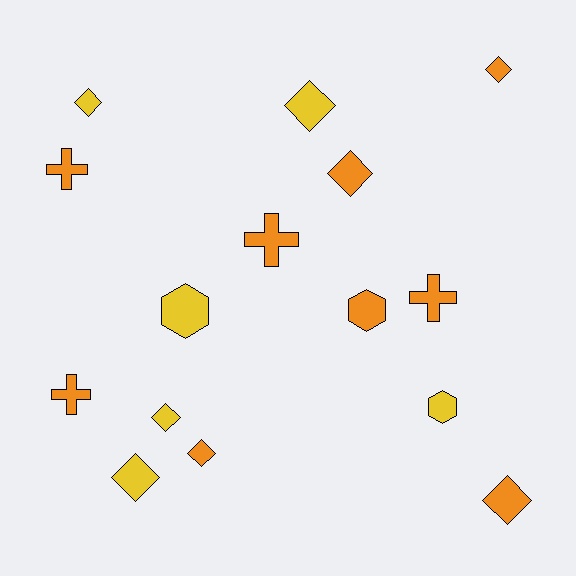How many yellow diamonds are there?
There are 4 yellow diamonds.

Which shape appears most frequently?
Diamond, with 8 objects.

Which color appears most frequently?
Orange, with 9 objects.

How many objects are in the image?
There are 15 objects.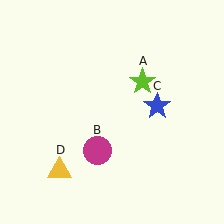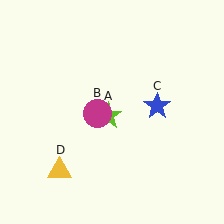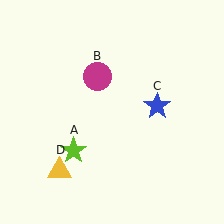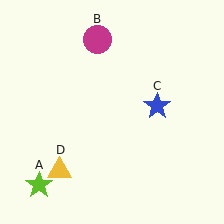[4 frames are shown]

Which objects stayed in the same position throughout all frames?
Blue star (object C) and yellow triangle (object D) remained stationary.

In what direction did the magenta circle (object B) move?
The magenta circle (object B) moved up.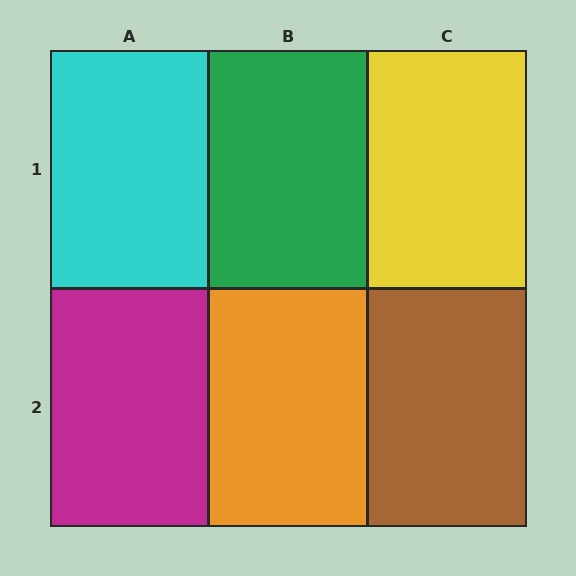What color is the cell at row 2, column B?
Orange.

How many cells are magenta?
1 cell is magenta.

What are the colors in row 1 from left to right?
Cyan, green, yellow.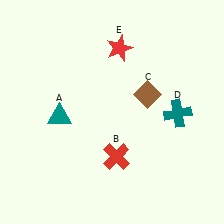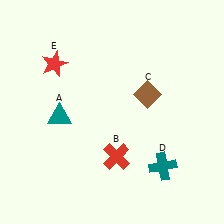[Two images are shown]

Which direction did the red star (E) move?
The red star (E) moved left.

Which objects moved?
The objects that moved are: the teal cross (D), the red star (E).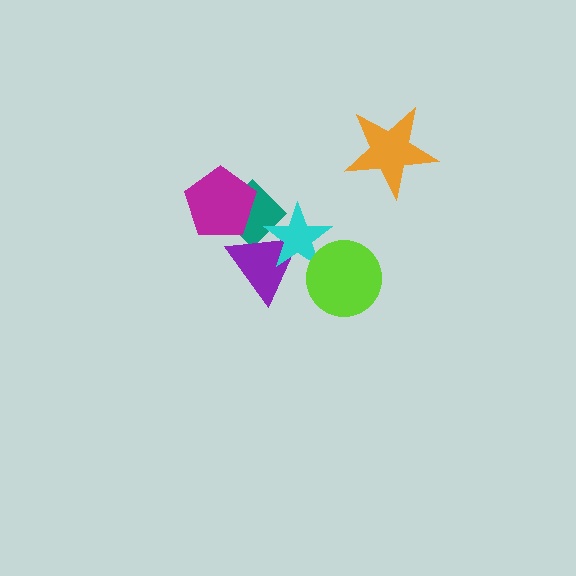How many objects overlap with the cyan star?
3 objects overlap with the cyan star.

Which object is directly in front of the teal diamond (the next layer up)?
The magenta pentagon is directly in front of the teal diamond.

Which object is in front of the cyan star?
The lime circle is in front of the cyan star.